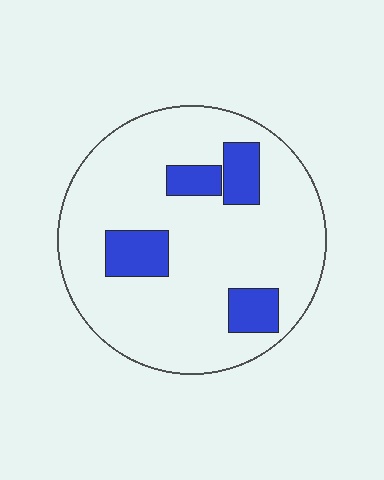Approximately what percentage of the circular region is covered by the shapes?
Approximately 15%.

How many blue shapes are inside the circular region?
4.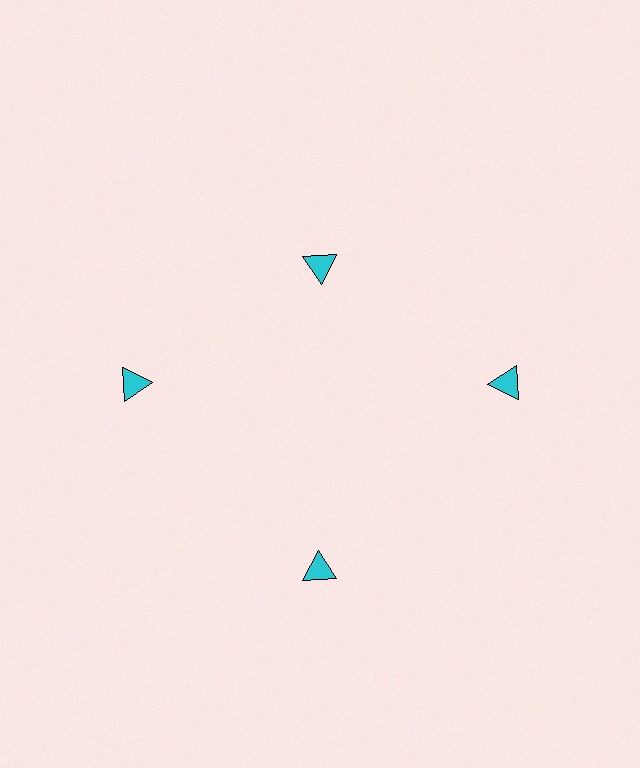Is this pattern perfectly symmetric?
No. The 4 cyan triangles are arranged in a ring, but one element near the 12 o'clock position is pulled inward toward the center, breaking the 4-fold rotational symmetry.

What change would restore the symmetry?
The symmetry would be restored by moving it outward, back onto the ring so that all 4 triangles sit at equal angles and equal distance from the center.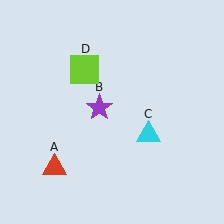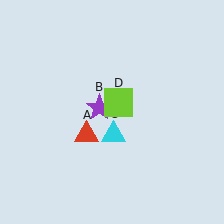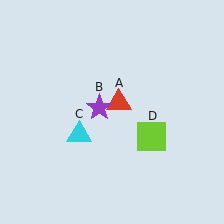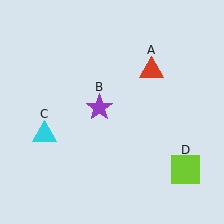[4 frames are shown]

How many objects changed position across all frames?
3 objects changed position: red triangle (object A), cyan triangle (object C), lime square (object D).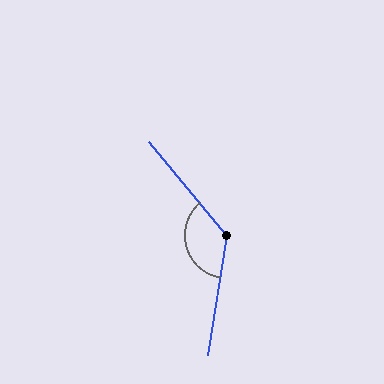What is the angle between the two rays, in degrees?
Approximately 131 degrees.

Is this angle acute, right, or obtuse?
It is obtuse.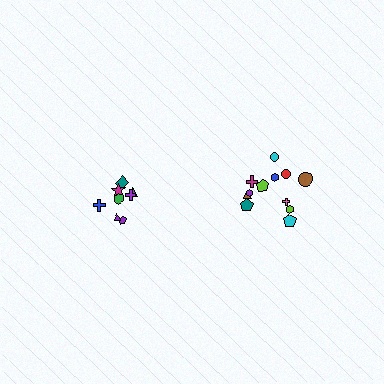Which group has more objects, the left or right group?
The right group.